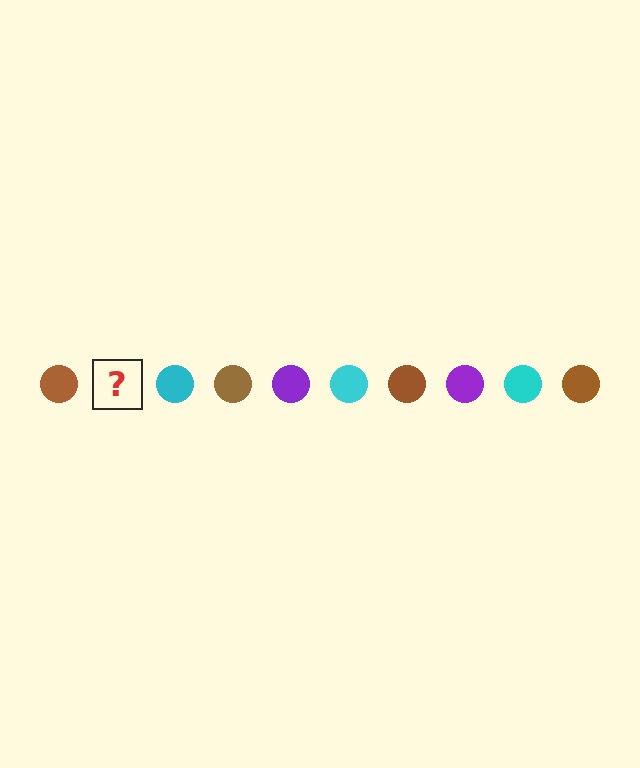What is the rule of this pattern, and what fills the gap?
The rule is that the pattern cycles through brown, purple, cyan circles. The gap should be filled with a purple circle.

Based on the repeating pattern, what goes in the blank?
The blank should be a purple circle.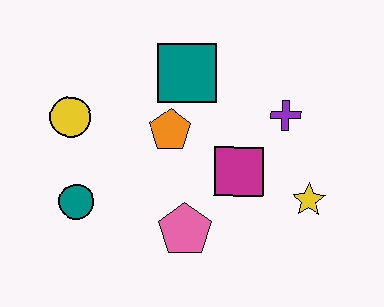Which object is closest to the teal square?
The orange pentagon is closest to the teal square.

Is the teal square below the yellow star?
No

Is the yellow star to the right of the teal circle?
Yes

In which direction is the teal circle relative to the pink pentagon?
The teal circle is to the left of the pink pentagon.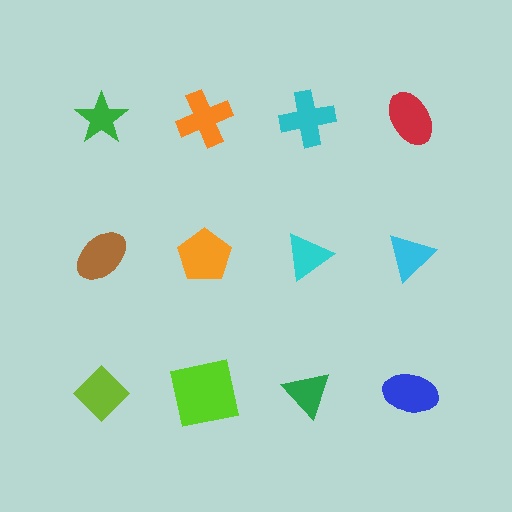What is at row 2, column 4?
A cyan triangle.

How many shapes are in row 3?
4 shapes.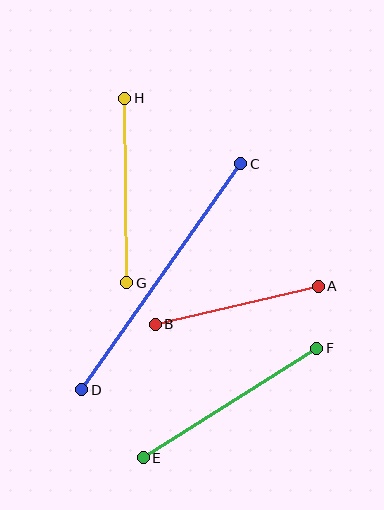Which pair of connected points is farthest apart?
Points C and D are farthest apart.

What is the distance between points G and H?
The distance is approximately 184 pixels.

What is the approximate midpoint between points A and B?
The midpoint is at approximately (237, 305) pixels.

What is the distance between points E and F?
The distance is approximately 205 pixels.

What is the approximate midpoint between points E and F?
The midpoint is at approximately (230, 403) pixels.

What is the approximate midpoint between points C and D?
The midpoint is at approximately (161, 277) pixels.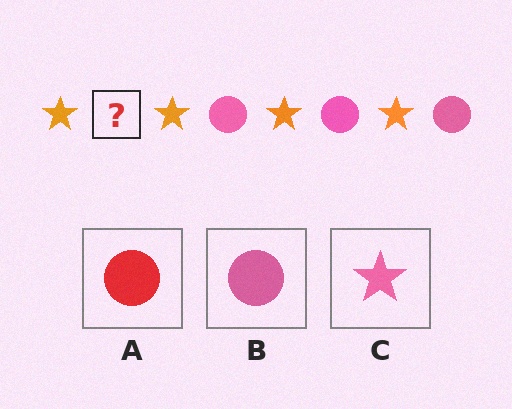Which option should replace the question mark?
Option B.